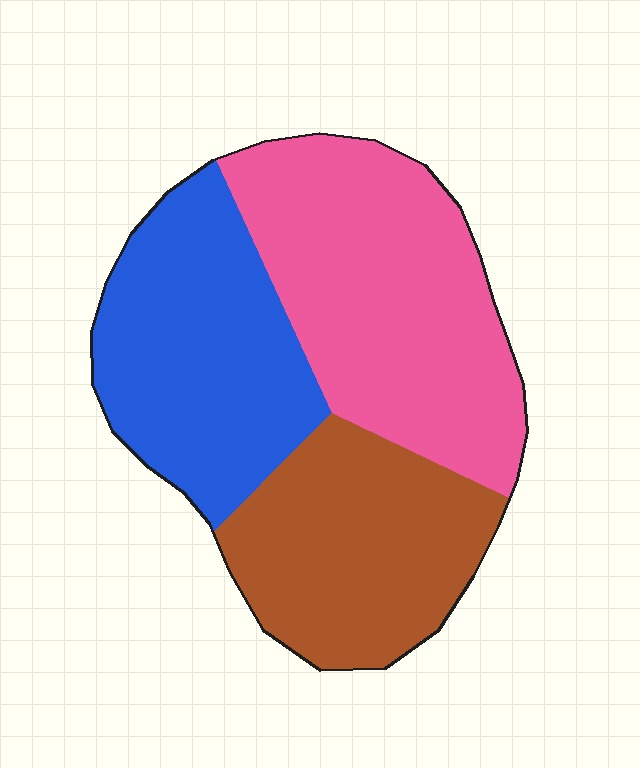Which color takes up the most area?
Pink, at roughly 40%.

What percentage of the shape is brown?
Brown takes up between a sixth and a third of the shape.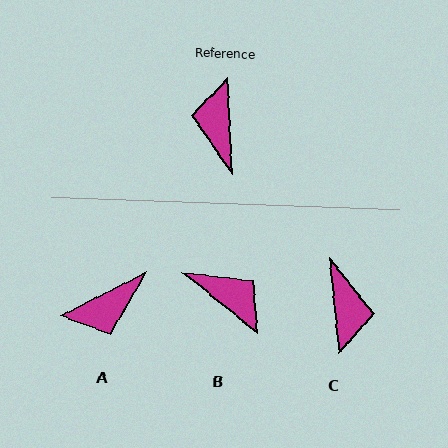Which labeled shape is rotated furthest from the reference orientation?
C, about 177 degrees away.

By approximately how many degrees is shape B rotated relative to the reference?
Approximately 132 degrees clockwise.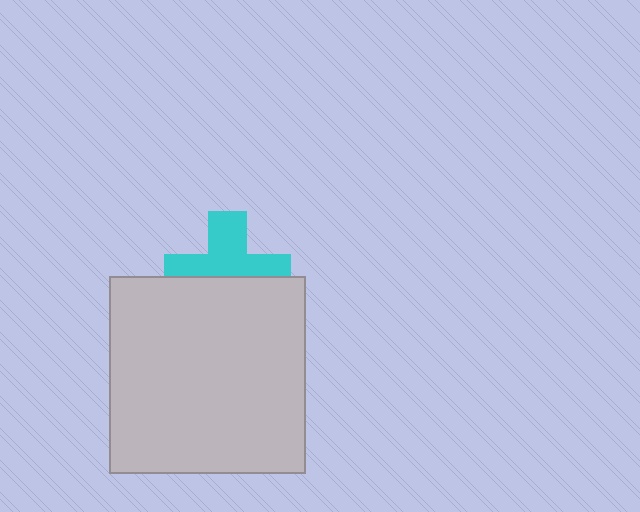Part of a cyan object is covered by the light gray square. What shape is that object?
It is a cross.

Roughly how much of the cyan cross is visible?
About half of it is visible (roughly 53%).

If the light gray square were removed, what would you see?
You would see the complete cyan cross.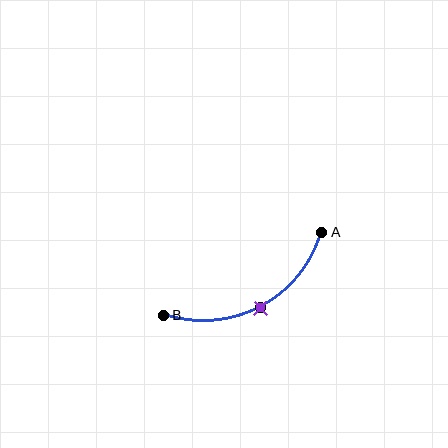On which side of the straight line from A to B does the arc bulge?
The arc bulges below the straight line connecting A and B.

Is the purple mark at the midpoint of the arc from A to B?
Yes. The purple mark lies on the arc at equal arc-length from both A and B — it is the arc midpoint.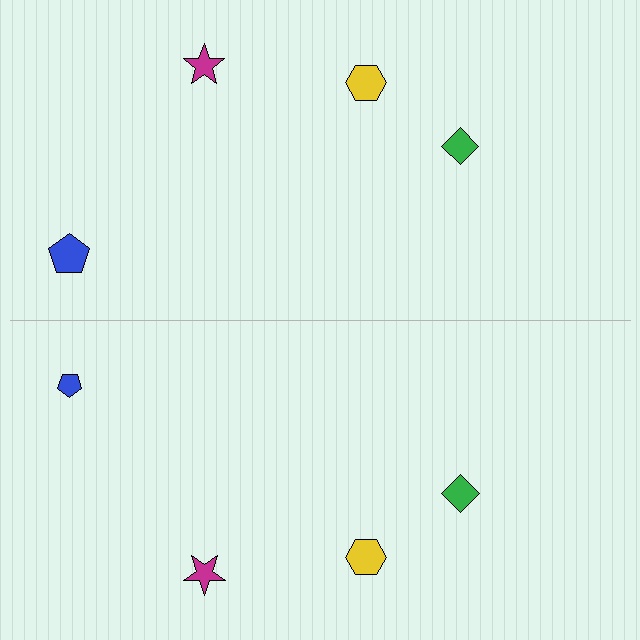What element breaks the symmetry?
The blue pentagon on the bottom side has a different size than its mirror counterpart.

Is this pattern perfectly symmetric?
No, the pattern is not perfectly symmetric. The blue pentagon on the bottom side has a different size than its mirror counterpart.